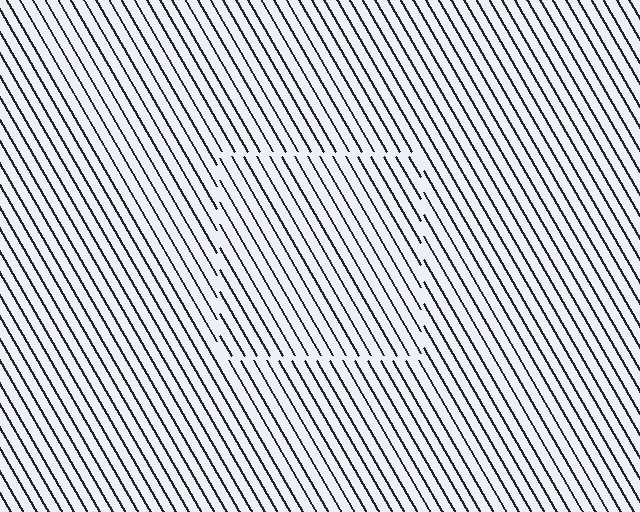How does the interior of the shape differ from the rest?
The interior of the shape contains the same grating, shifted by half a period — the contour is defined by the phase discontinuity where line-ends from the inner and outer gratings abut.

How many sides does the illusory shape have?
4 sides — the line-ends trace a square.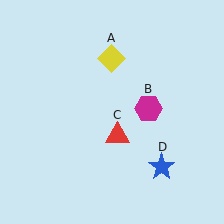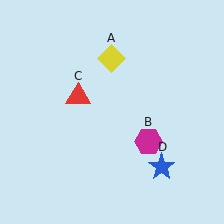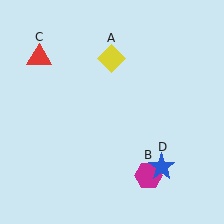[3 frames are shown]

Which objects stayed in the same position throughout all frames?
Yellow diamond (object A) and blue star (object D) remained stationary.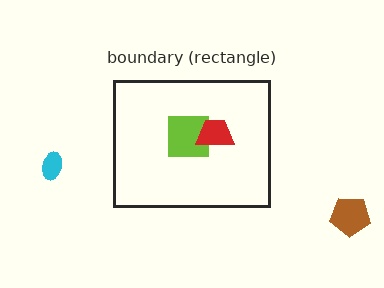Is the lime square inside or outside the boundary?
Inside.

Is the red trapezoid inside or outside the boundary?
Inside.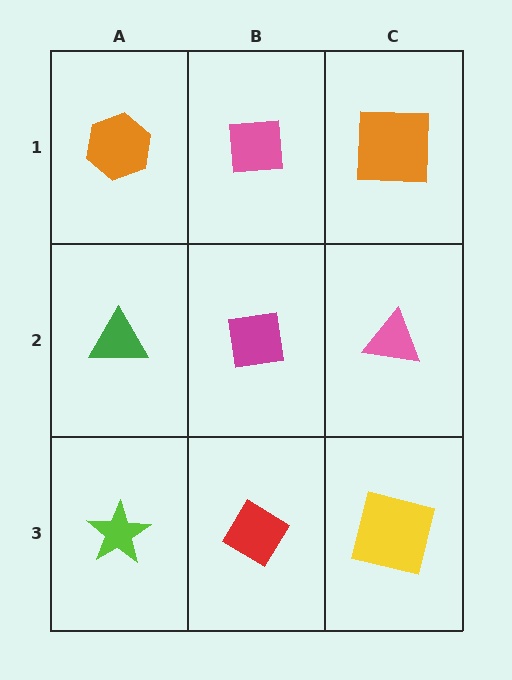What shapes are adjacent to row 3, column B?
A magenta square (row 2, column B), a lime star (row 3, column A), a yellow square (row 3, column C).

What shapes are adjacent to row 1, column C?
A pink triangle (row 2, column C), a pink square (row 1, column B).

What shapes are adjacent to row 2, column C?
An orange square (row 1, column C), a yellow square (row 3, column C), a magenta square (row 2, column B).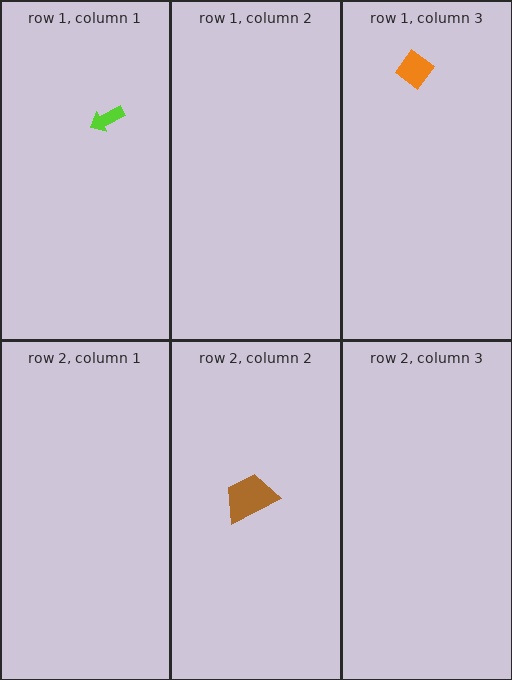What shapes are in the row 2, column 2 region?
The brown trapezoid.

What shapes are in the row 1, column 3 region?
The orange diamond.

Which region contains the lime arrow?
The row 1, column 1 region.